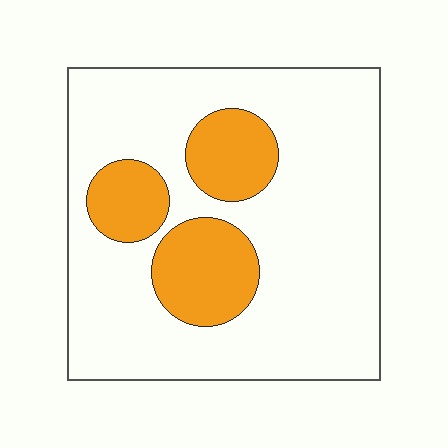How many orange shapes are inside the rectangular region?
3.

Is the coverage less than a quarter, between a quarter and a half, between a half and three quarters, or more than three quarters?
Less than a quarter.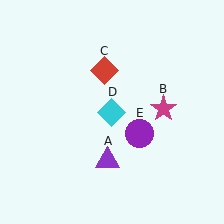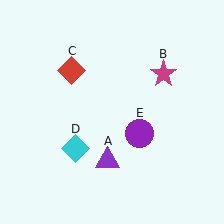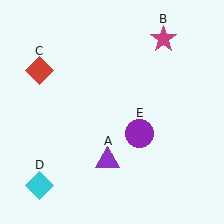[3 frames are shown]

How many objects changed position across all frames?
3 objects changed position: magenta star (object B), red diamond (object C), cyan diamond (object D).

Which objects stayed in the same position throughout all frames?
Purple triangle (object A) and purple circle (object E) remained stationary.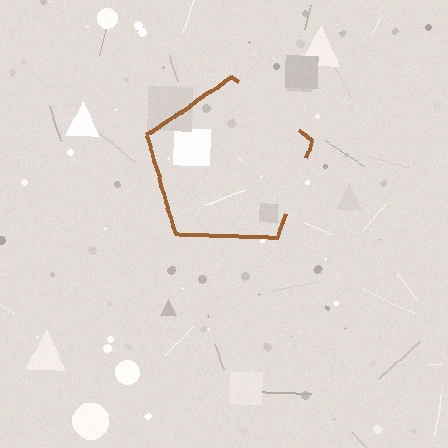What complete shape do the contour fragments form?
The contour fragments form a pentagon.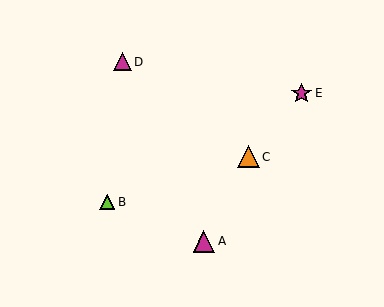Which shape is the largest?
The orange triangle (labeled C) is the largest.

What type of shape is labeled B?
Shape B is a lime triangle.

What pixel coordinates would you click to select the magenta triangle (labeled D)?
Click at (122, 62) to select the magenta triangle D.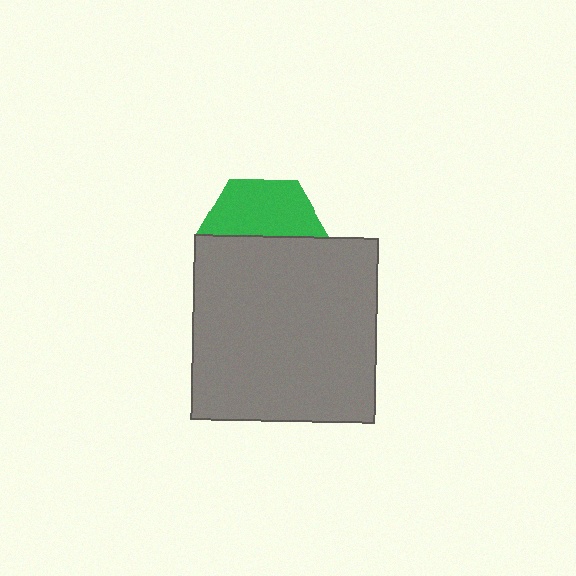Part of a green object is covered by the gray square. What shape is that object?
It is a hexagon.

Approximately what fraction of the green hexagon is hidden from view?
Roughly 54% of the green hexagon is hidden behind the gray square.